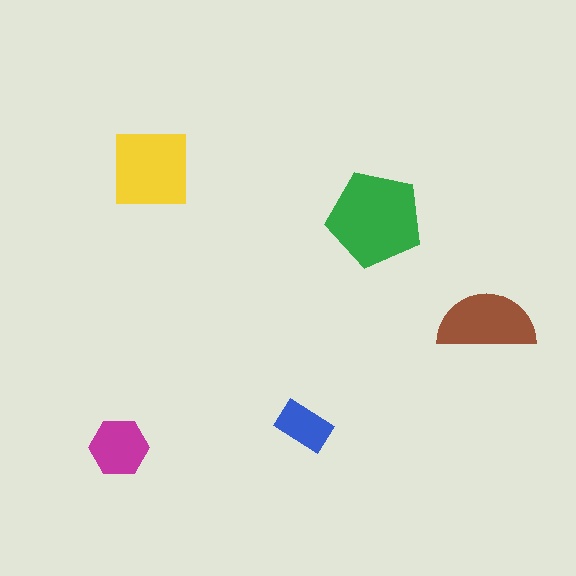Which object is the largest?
The green pentagon.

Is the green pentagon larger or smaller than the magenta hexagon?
Larger.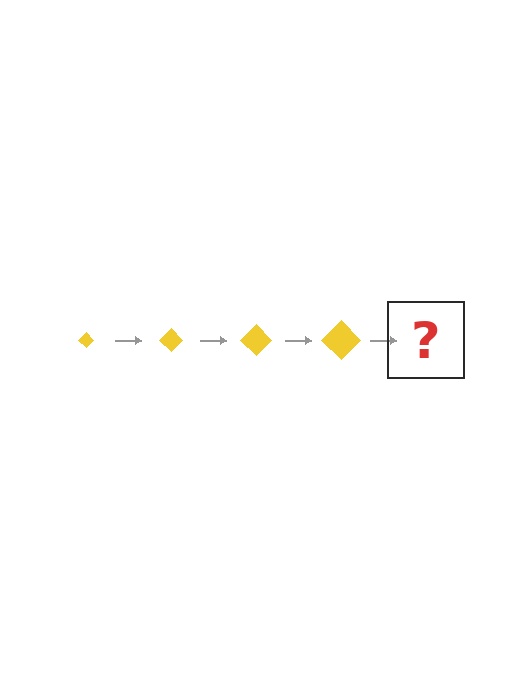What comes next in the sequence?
The next element should be a yellow diamond, larger than the previous one.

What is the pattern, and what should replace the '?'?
The pattern is that the diamond gets progressively larger each step. The '?' should be a yellow diamond, larger than the previous one.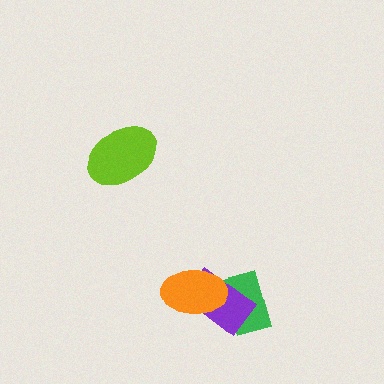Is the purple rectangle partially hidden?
Yes, it is partially covered by another shape.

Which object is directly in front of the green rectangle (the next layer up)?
The purple rectangle is directly in front of the green rectangle.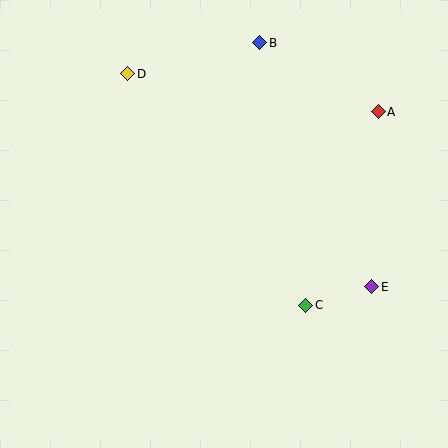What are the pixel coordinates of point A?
Point A is at (378, 112).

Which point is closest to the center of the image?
Point C at (306, 305) is closest to the center.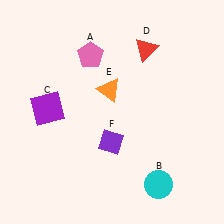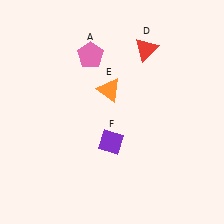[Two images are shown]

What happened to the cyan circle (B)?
The cyan circle (B) was removed in Image 2. It was in the bottom-right area of Image 1.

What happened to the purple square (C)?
The purple square (C) was removed in Image 2. It was in the top-left area of Image 1.